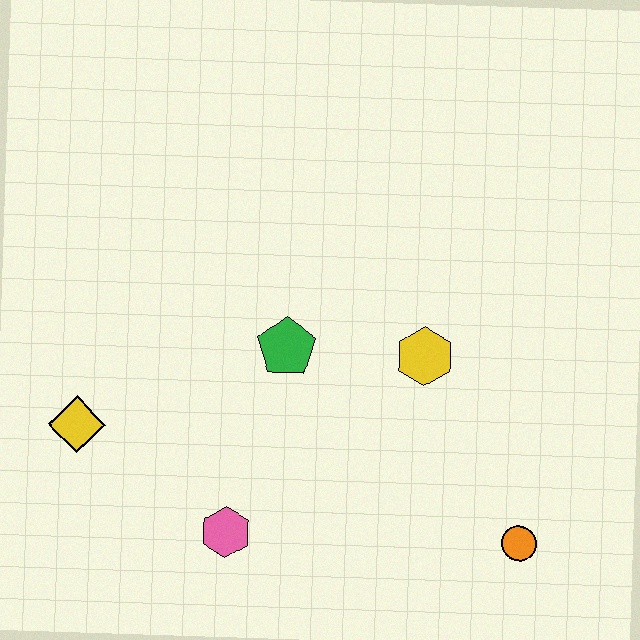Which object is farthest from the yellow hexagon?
The yellow diamond is farthest from the yellow hexagon.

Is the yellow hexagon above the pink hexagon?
Yes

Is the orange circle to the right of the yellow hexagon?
Yes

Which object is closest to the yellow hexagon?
The green pentagon is closest to the yellow hexagon.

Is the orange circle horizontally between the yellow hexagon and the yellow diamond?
No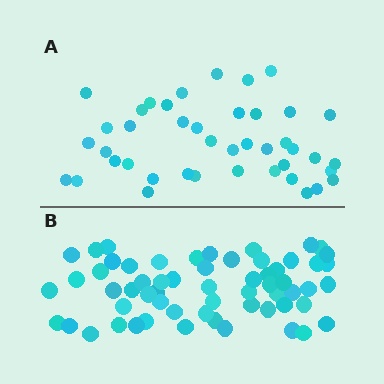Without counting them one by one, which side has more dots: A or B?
Region B (the bottom region) has more dots.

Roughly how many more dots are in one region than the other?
Region B has approximately 20 more dots than region A.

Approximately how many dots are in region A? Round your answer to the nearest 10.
About 40 dots. (The exact count is 42, which rounds to 40.)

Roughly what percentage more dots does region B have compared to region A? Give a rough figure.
About 45% more.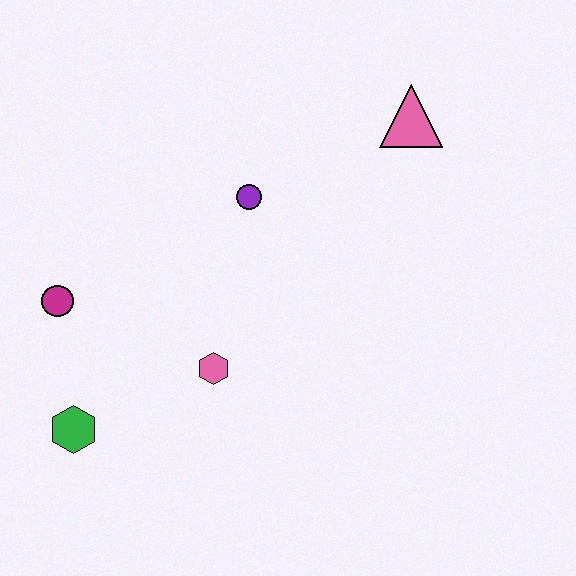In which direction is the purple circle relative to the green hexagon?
The purple circle is above the green hexagon.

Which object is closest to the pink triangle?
The purple circle is closest to the pink triangle.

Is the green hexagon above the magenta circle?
No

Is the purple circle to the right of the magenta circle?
Yes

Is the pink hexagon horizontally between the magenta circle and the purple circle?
Yes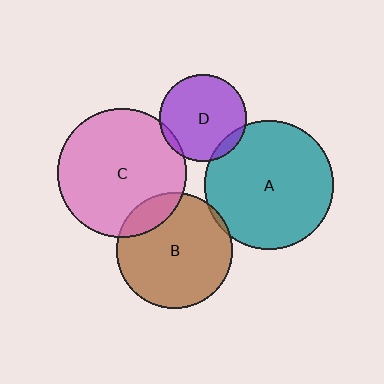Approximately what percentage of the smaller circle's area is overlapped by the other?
Approximately 5%.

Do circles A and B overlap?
Yes.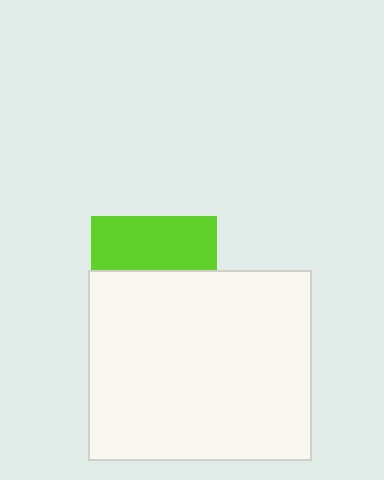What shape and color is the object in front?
The object in front is a white rectangle.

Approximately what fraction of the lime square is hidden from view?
Roughly 57% of the lime square is hidden behind the white rectangle.